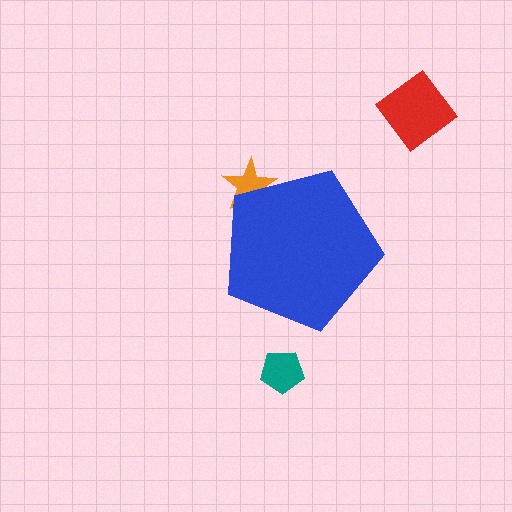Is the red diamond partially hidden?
No, the red diamond is fully visible.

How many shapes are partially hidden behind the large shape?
1 shape is partially hidden.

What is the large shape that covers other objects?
A blue pentagon.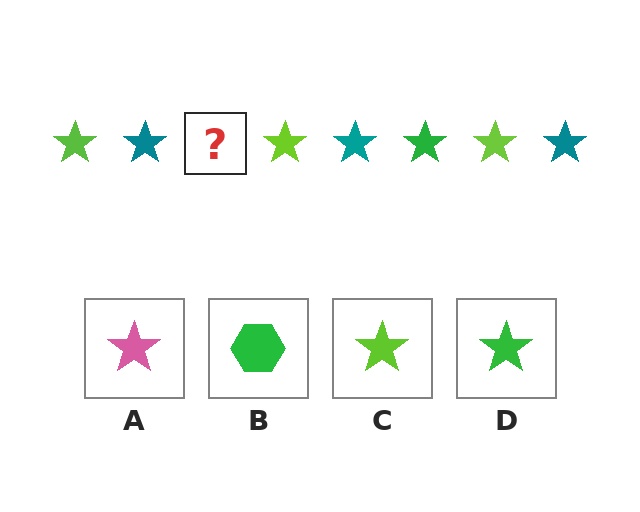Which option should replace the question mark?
Option D.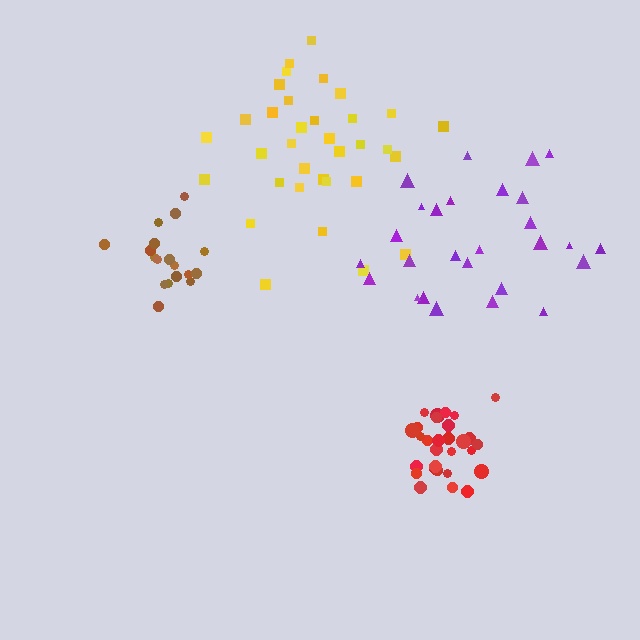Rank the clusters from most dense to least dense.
red, brown, purple, yellow.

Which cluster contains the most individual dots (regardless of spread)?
Yellow (34).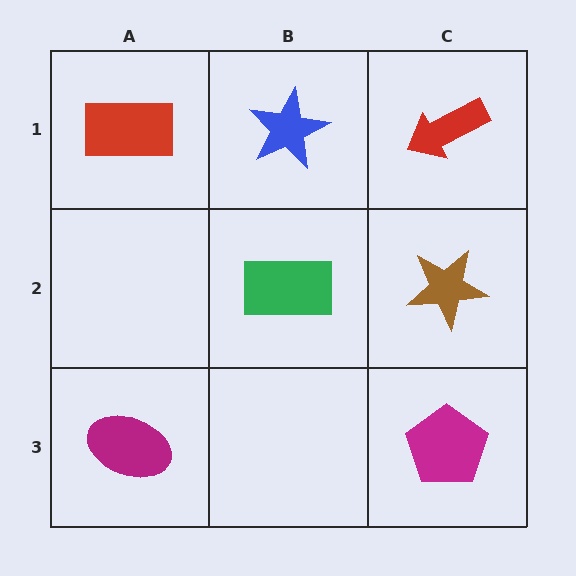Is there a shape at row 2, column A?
No, that cell is empty.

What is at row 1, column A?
A red rectangle.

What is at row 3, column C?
A magenta pentagon.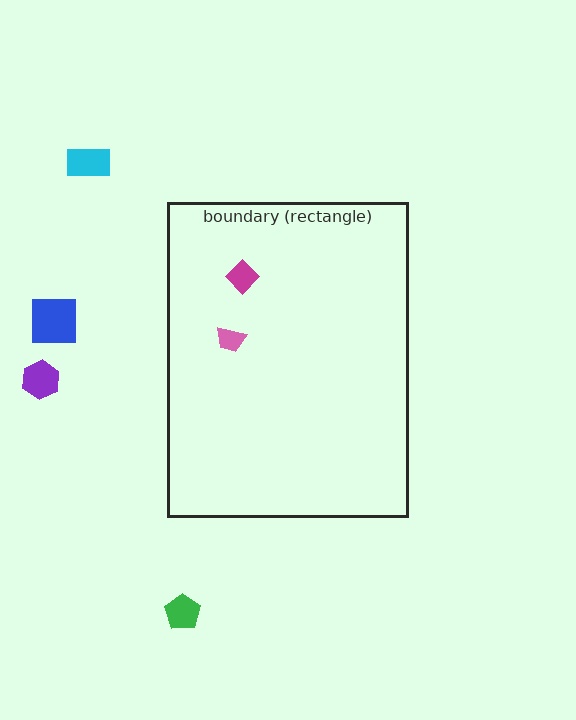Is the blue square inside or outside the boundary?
Outside.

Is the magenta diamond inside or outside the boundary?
Inside.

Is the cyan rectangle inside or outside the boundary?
Outside.